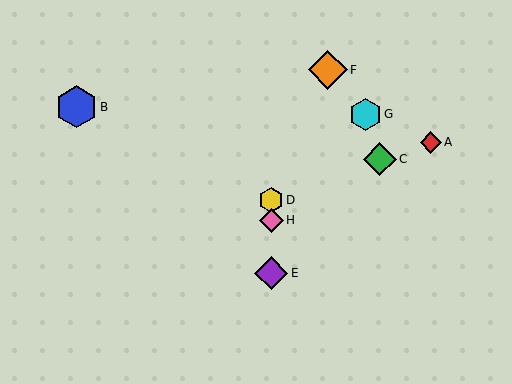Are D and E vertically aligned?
Yes, both are at x≈271.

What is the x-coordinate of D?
Object D is at x≈271.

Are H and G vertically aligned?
No, H is at x≈271 and G is at x≈365.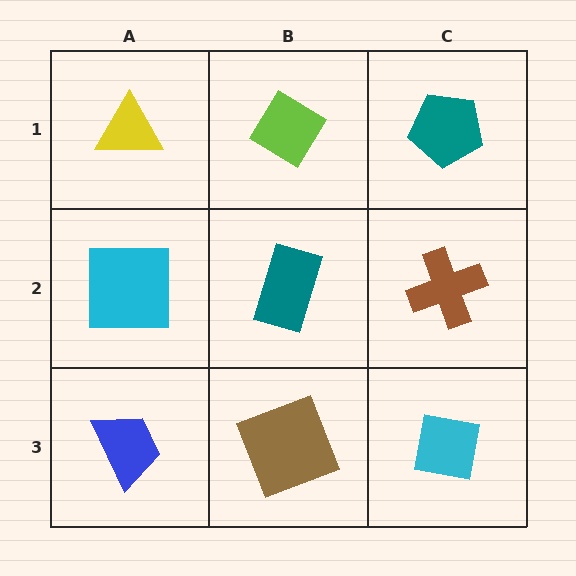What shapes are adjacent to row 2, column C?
A teal pentagon (row 1, column C), a cyan square (row 3, column C), a teal rectangle (row 2, column B).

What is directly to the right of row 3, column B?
A cyan square.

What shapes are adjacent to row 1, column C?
A brown cross (row 2, column C), a lime diamond (row 1, column B).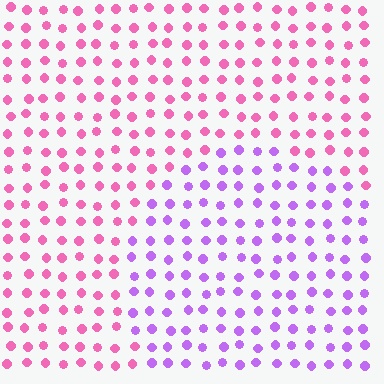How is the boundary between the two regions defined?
The boundary is defined purely by a slight shift in hue (about 48 degrees). Spacing, size, and orientation are identical on both sides.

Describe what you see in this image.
The image is filled with small pink elements in a uniform arrangement. A circle-shaped region is visible where the elements are tinted to a slightly different hue, forming a subtle color boundary.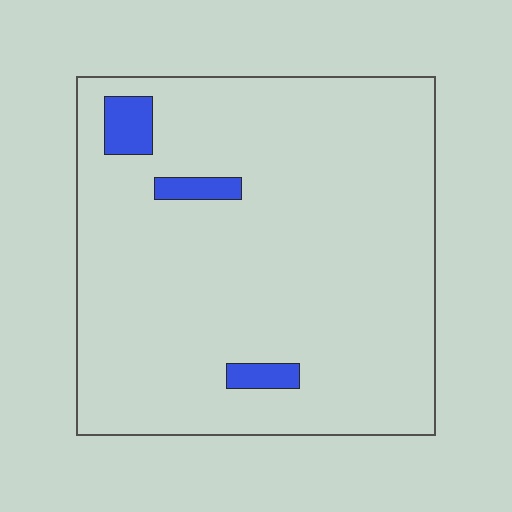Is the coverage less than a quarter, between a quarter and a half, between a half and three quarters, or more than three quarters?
Less than a quarter.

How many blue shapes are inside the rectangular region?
3.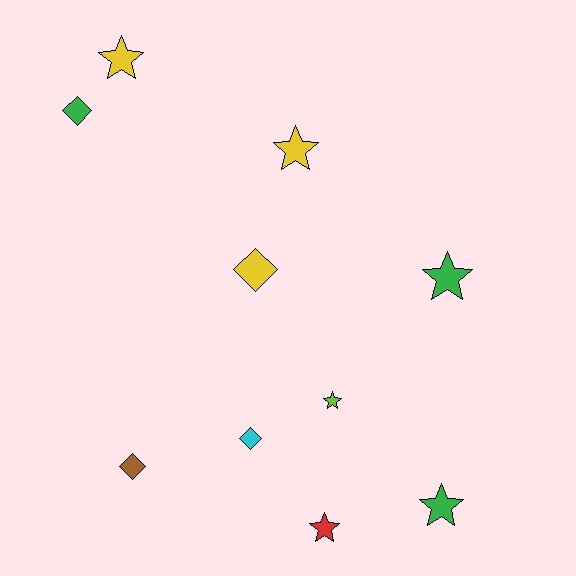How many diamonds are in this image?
There are 4 diamonds.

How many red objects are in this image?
There is 1 red object.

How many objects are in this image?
There are 10 objects.